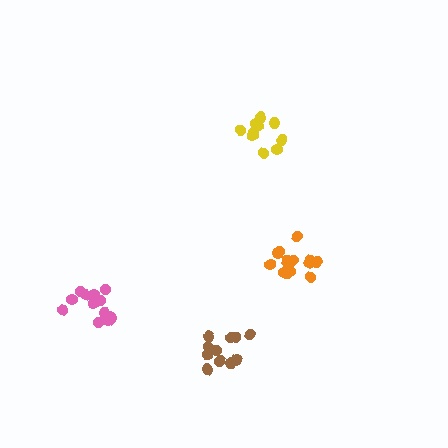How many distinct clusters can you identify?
There are 4 distinct clusters.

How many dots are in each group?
Group 1: 12 dots, Group 2: 15 dots, Group 3: 12 dots, Group 4: 10 dots (49 total).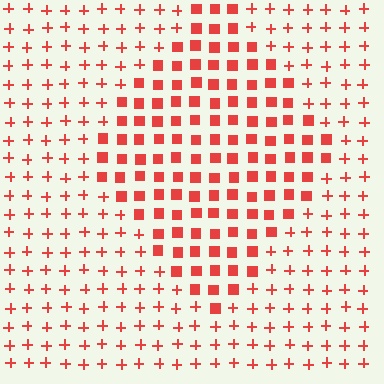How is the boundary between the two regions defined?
The boundary is defined by a change in element shape: squares inside vs. plus signs outside. All elements share the same color and spacing.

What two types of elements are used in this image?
The image uses squares inside the diamond region and plus signs outside it.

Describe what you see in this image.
The image is filled with small red elements arranged in a uniform grid. A diamond-shaped region contains squares, while the surrounding area contains plus signs. The boundary is defined purely by the change in element shape.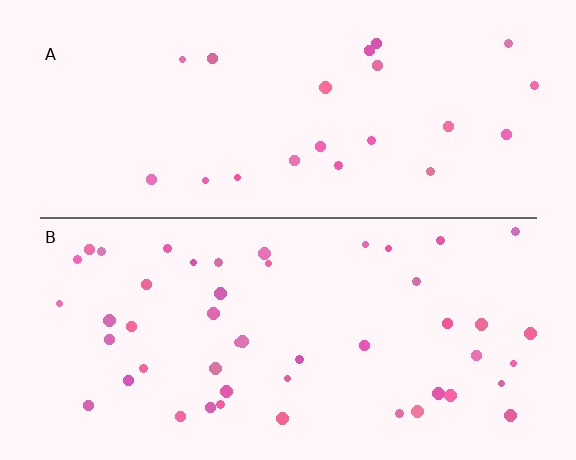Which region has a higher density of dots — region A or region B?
B (the bottom).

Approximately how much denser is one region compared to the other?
Approximately 2.2× — region B over region A.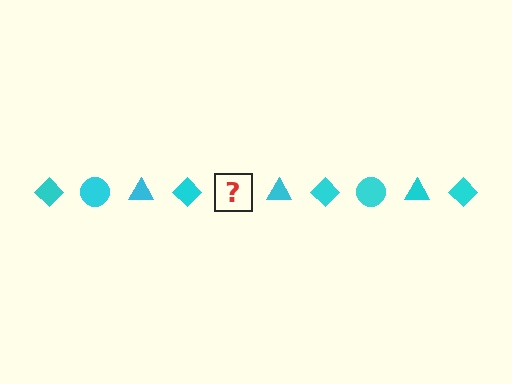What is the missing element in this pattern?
The missing element is a cyan circle.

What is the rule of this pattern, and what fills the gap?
The rule is that the pattern cycles through diamond, circle, triangle shapes in cyan. The gap should be filled with a cyan circle.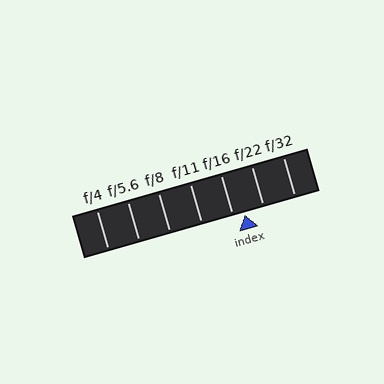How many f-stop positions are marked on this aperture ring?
There are 7 f-stop positions marked.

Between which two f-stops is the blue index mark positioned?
The index mark is between f/16 and f/22.